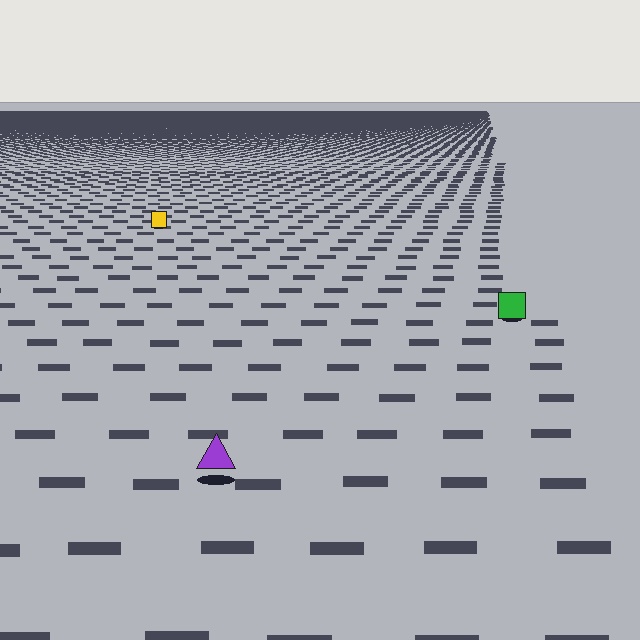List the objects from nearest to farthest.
From nearest to farthest: the purple triangle, the green square, the yellow square.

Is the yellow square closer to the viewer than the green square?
No. The green square is closer — you can tell from the texture gradient: the ground texture is coarser near it.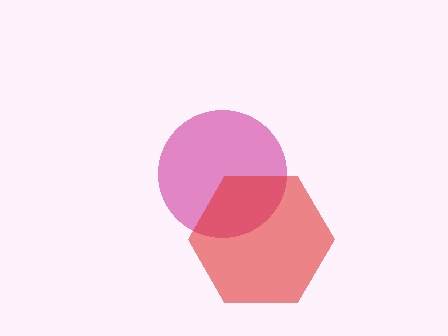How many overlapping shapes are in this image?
There are 2 overlapping shapes in the image.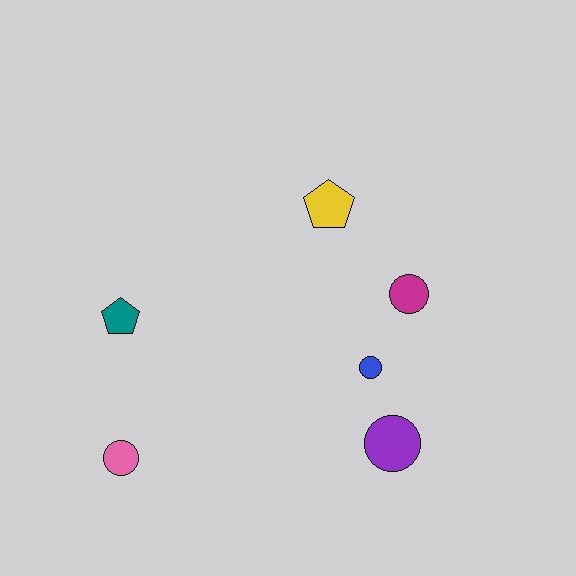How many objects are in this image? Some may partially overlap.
There are 6 objects.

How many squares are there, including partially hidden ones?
There are no squares.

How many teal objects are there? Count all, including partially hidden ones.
There is 1 teal object.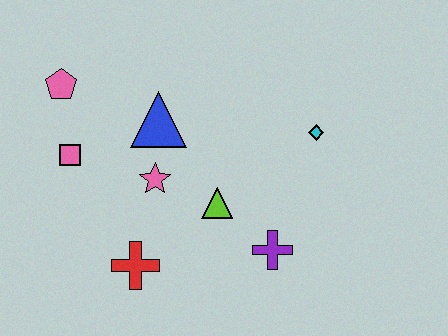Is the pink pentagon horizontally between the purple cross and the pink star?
No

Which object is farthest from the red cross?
The cyan diamond is farthest from the red cross.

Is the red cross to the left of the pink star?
Yes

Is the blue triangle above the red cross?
Yes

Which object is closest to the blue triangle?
The pink star is closest to the blue triangle.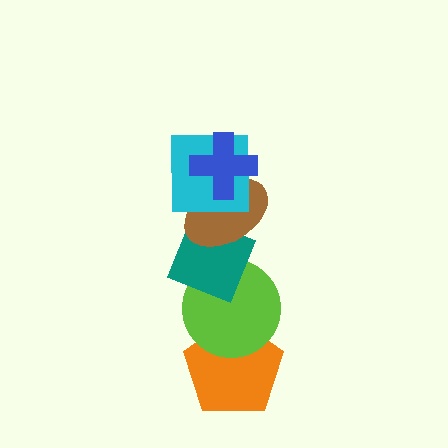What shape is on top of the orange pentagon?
The lime circle is on top of the orange pentagon.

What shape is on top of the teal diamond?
The brown ellipse is on top of the teal diamond.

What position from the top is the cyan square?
The cyan square is 2nd from the top.